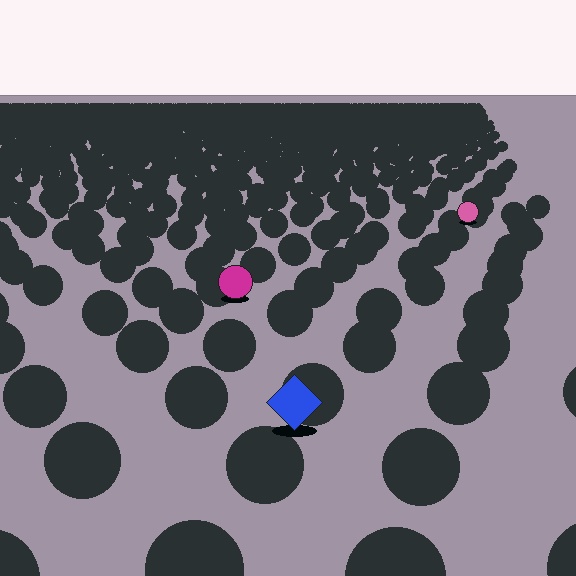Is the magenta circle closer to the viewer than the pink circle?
Yes. The magenta circle is closer — you can tell from the texture gradient: the ground texture is coarser near it.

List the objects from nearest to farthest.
From nearest to farthest: the blue diamond, the magenta circle, the pink circle.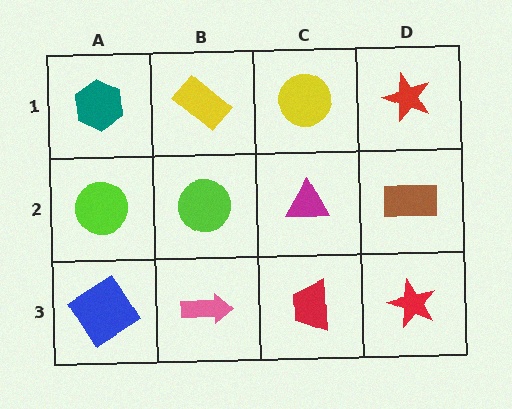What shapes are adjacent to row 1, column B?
A lime circle (row 2, column B), a teal hexagon (row 1, column A), a yellow circle (row 1, column C).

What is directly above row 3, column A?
A lime circle.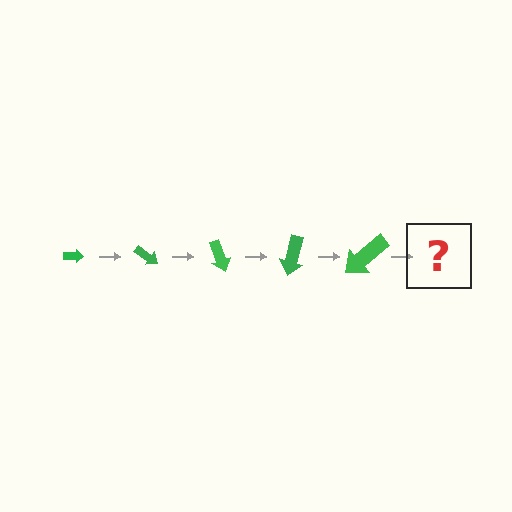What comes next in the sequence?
The next element should be an arrow, larger than the previous one and rotated 175 degrees from the start.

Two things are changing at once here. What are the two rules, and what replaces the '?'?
The two rules are that the arrow grows larger each step and it rotates 35 degrees each step. The '?' should be an arrow, larger than the previous one and rotated 175 degrees from the start.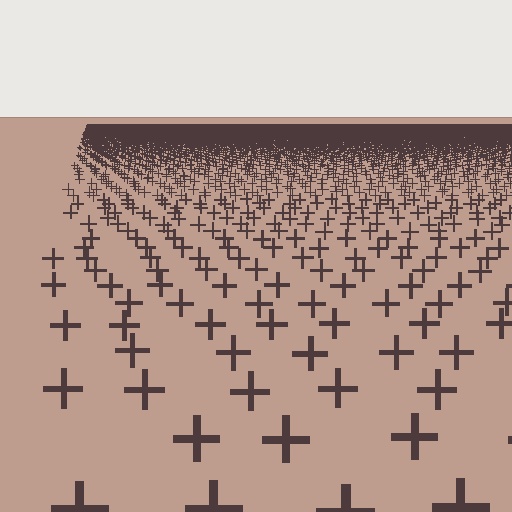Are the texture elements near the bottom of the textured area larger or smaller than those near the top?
Larger. Near the bottom, elements are closer to the viewer and appear at a bigger on-screen size.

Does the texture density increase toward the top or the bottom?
Density increases toward the top.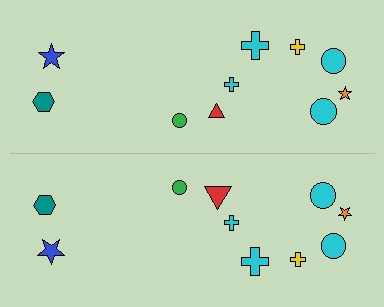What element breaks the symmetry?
The red triangle on the bottom side has a different size than its mirror counterpart.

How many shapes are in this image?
There are 20 shapes in this image.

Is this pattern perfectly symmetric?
No, the pattern is not perfectly symmetric. The red triangle on the bottom side has a different size than its mirror counterpart.